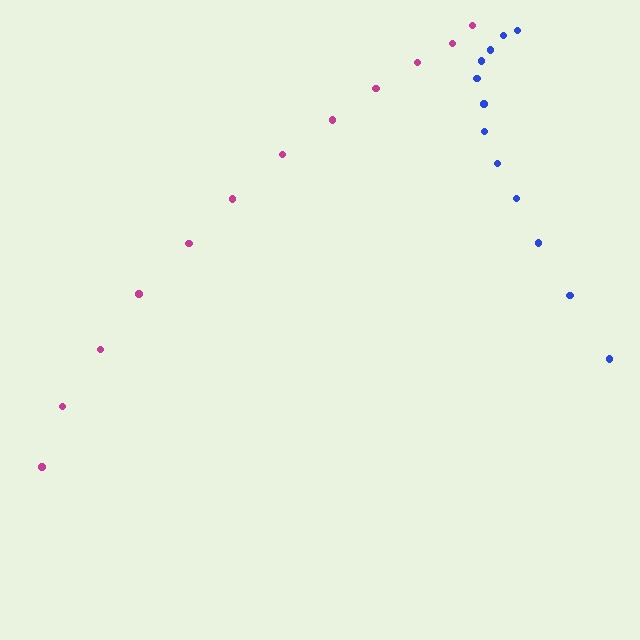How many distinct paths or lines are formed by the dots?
There are 2 distinct paths.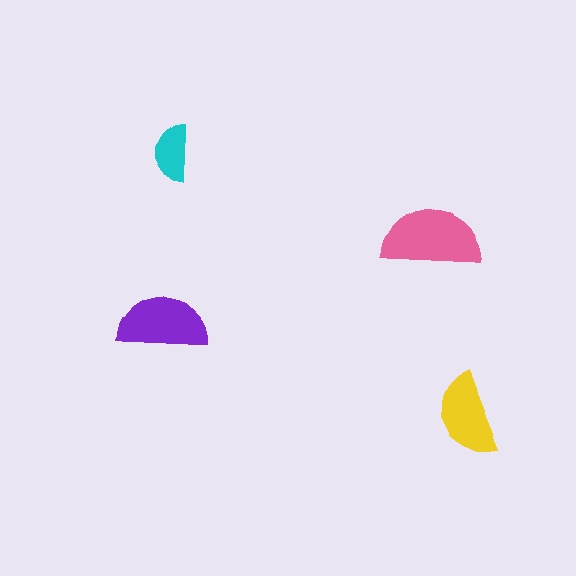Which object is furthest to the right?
The yellow semicircle is rightmost.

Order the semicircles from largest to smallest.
the pink one, the purple one, the yellow one, the cyan one.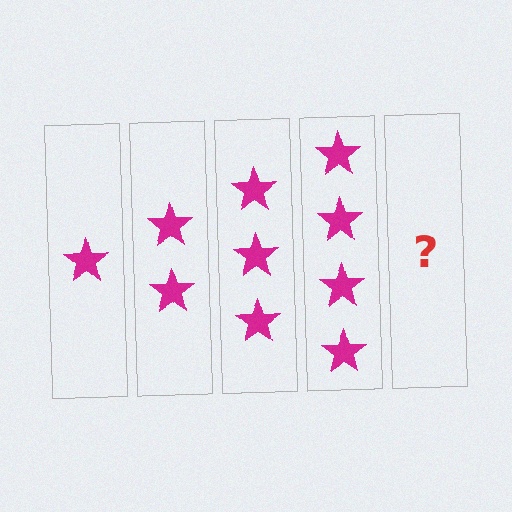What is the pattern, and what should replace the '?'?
The pattern is that each step adds one more star. The '?' should be 5 stars.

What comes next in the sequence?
The next element should be 5 stars.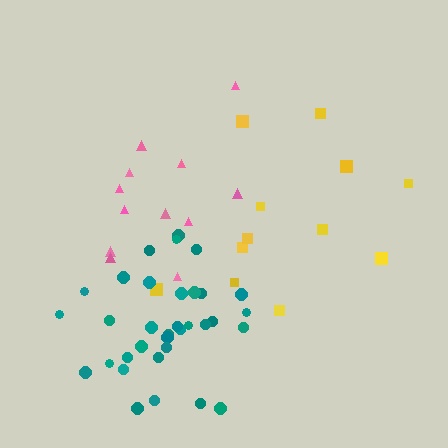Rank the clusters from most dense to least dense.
teal, pink, yellow.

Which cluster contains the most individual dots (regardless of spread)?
Teal (34).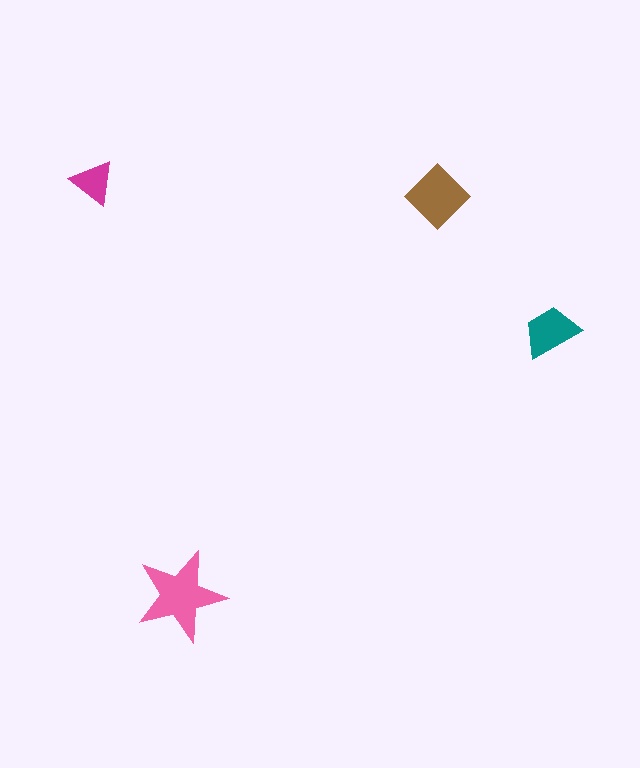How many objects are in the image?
There are 4 objects in the image.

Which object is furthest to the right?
The teal trapezoid is rightmost.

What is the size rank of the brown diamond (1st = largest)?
2nd.